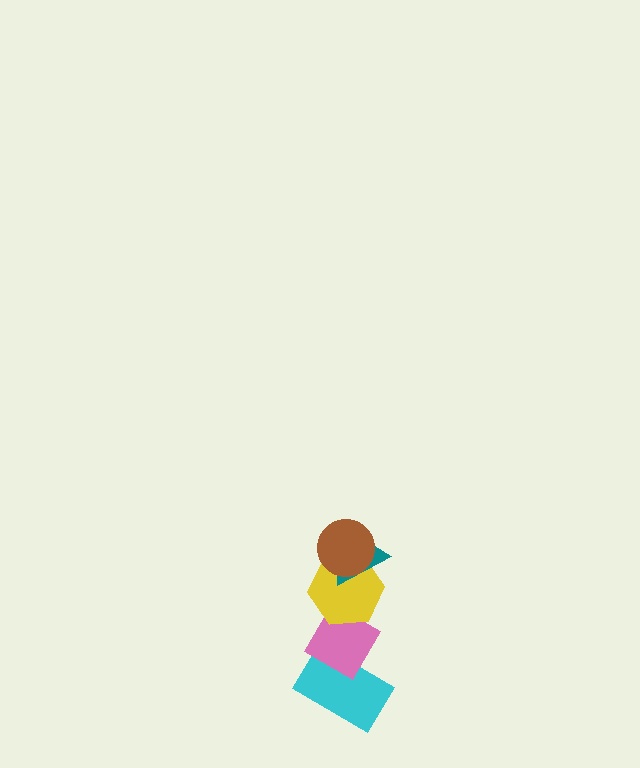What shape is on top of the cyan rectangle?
The pink diamond is on top of the cyan rectangle.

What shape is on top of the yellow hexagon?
The teal triangle is on top of the yellow hexagon.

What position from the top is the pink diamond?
The pink diamond is 4th from the top.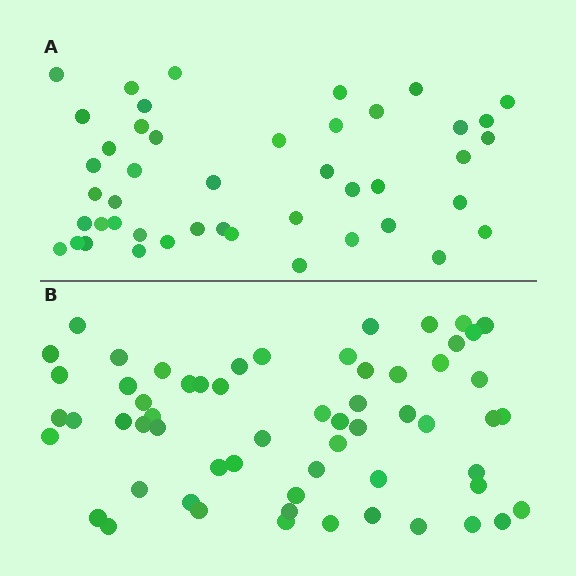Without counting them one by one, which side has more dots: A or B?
Region B (the bottom region) has more dots.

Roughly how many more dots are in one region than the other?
Region B has approximately 15 more dots than region A.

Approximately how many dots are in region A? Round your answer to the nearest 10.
About 40 dots. (The exact count is 45, which rounds to 40.)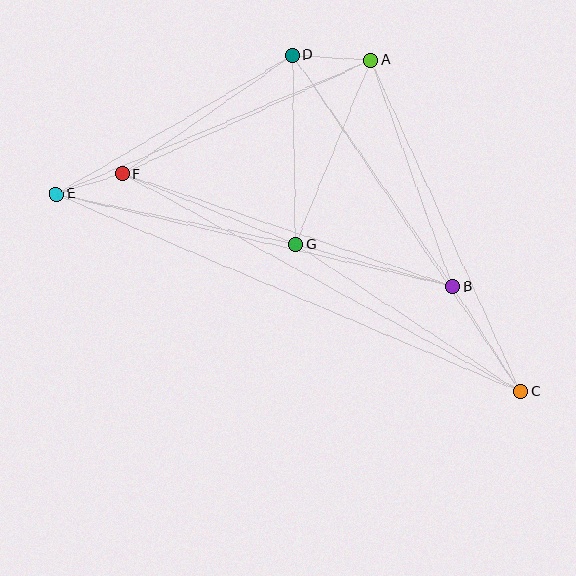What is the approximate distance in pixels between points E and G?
The distance between E and G is approximately 245 pixels.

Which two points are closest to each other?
Points E and F are closest to each other.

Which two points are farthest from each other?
Points C and E are farthest from each other.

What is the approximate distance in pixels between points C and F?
The distance between C and F is approximately 453 pixels.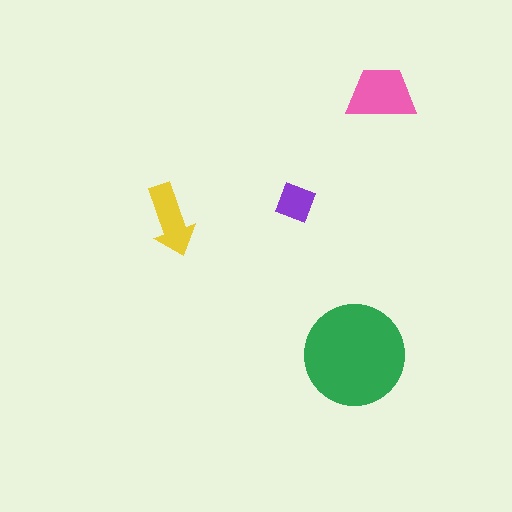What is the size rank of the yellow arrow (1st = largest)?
3rd.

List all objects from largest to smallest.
The green circle, the pink trapezoid, the yellow arrow, the purple diamond.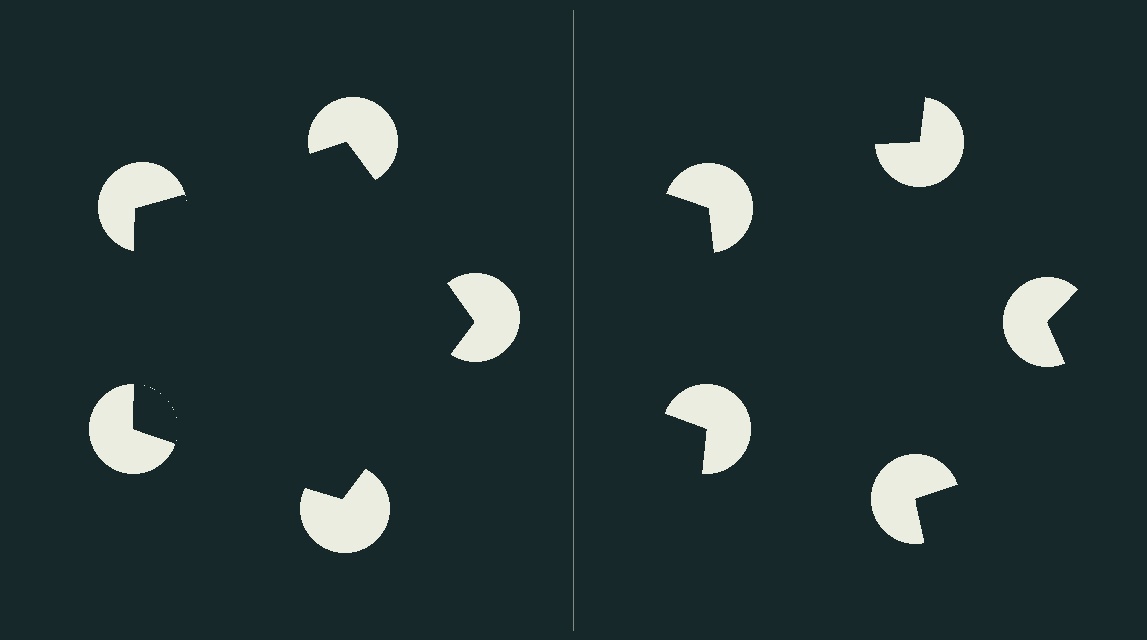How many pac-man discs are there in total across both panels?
10 — 5 on each side.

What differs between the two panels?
The pac-man discs are positioned identically on both sides; only the wedge orientations differ. On the left they align to a pentagon; on the right they are misaligned.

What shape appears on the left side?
An illusory pentagon.